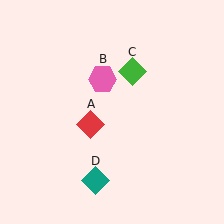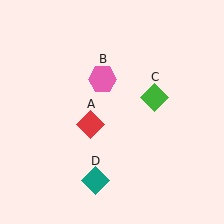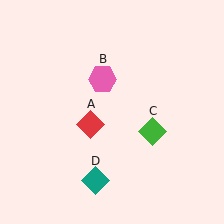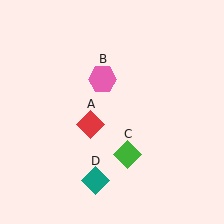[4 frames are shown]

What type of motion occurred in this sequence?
The green diamond (object C) rotated clockwise around the center of the scene.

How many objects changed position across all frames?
1 object changed position: green diamond (object C).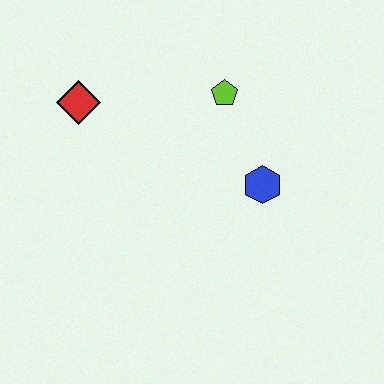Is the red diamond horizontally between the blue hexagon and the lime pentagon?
No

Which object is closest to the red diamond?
The lime pentagon is closest to the red diamond.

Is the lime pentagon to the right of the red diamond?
Yes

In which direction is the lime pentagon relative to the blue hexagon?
The lime pentagon is above the blue hexagon.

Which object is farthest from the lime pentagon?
The red diamond is farthest from the lime pentagon.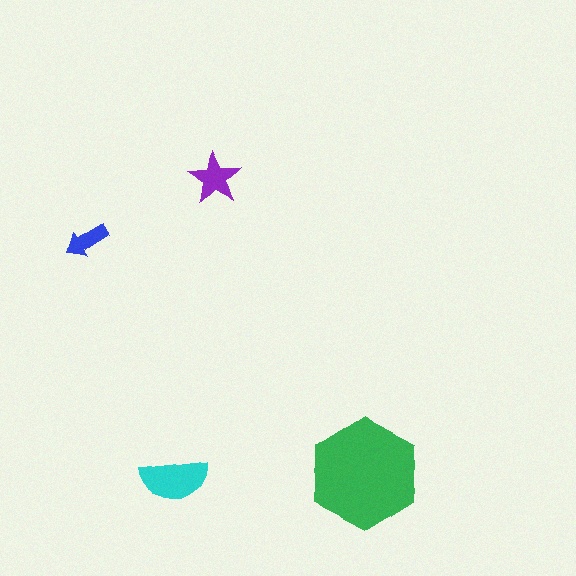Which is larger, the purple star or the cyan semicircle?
The cyan semicircle.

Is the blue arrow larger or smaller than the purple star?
Smaller.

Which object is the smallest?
The blue arrow.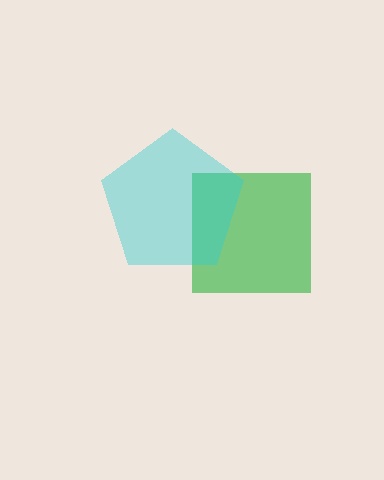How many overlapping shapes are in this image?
There are 2 overlapping shapes in the image.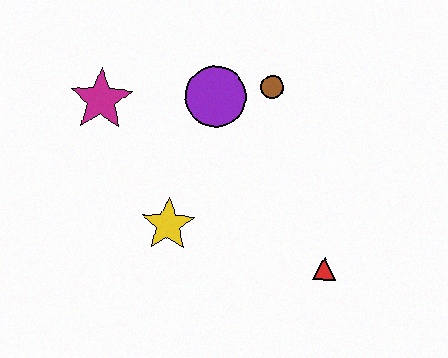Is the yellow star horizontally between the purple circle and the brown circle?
No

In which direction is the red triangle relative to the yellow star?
The red triangle is to the right of the yellow star.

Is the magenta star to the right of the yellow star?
No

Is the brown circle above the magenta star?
Yes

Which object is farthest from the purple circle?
The red triangle is farthest from the purple circle.